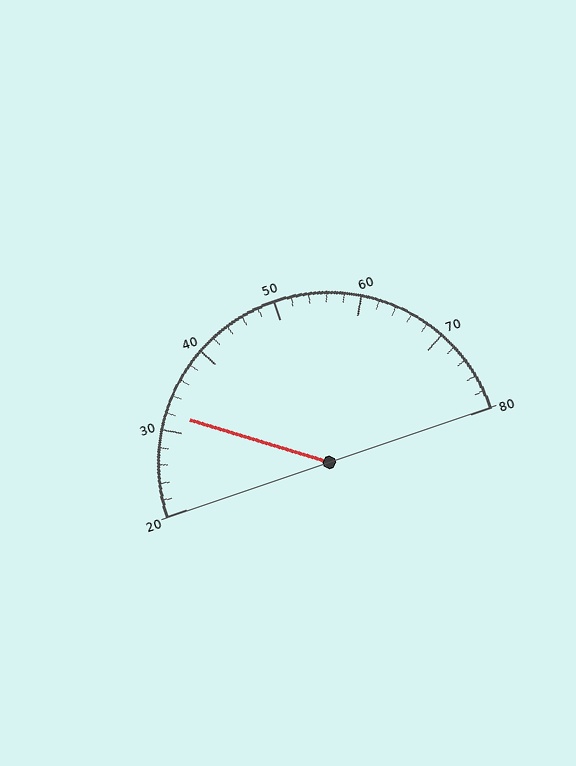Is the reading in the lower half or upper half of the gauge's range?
The reading is in the lower half of the range (20 to 80).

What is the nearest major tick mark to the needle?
The nearest major tick mark is 30.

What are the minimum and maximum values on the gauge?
The gauge ranges from 20 to 80.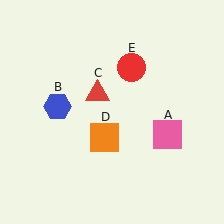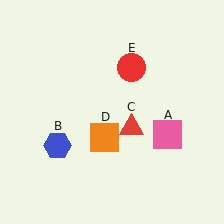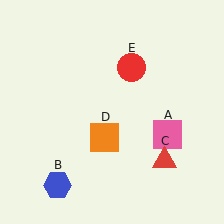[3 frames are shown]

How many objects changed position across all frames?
2 objects changed position: blue hexagon (object B), red triangle (object C).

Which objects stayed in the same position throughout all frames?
Pink square (object A) and orange square (object D) and red circle (object E) remained stationary.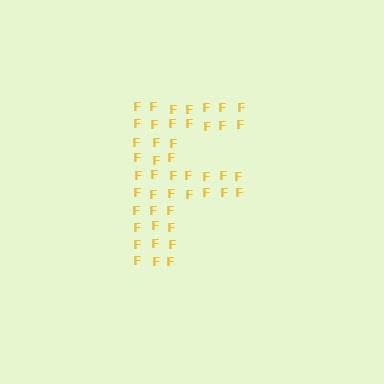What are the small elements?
The small elements are letter F's.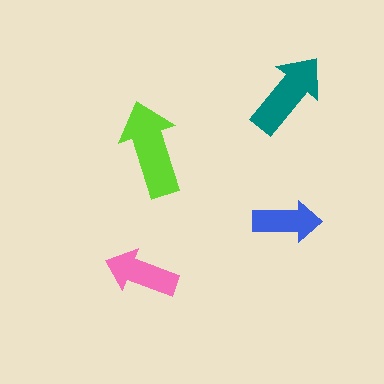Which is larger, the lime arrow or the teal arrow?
The lime one.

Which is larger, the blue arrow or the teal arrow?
The teal one.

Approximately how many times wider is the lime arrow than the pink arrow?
About 1.5 times wider.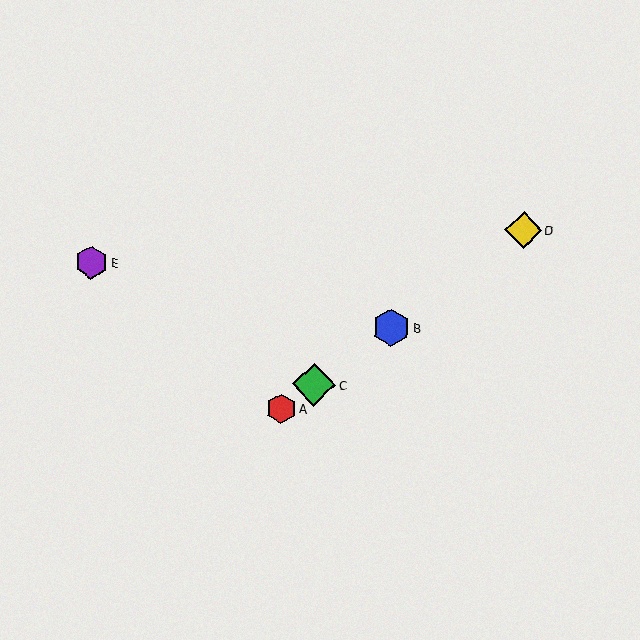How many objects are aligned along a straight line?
4 objects (A, B, C, D) are aligned along a straight line.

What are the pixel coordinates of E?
Object E is at (92, 262).